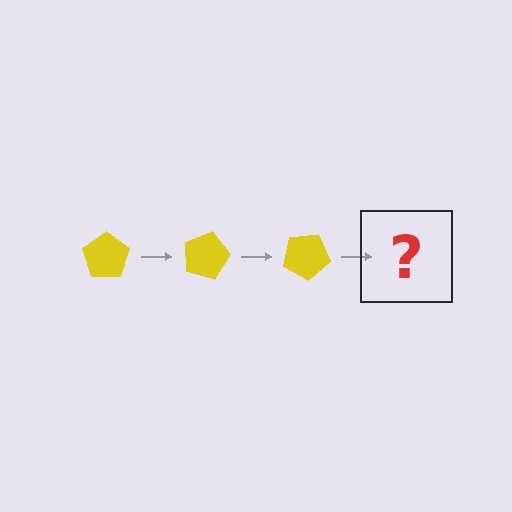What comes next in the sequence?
The next element should be a yellow pentagon rotated 45 degrees.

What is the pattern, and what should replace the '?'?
The pattern is that the pentagon rotates 15 degrees each step. The '?' should be a yellow pentagon rotated 45 degrees.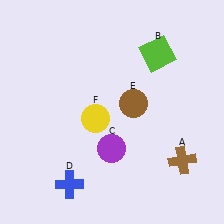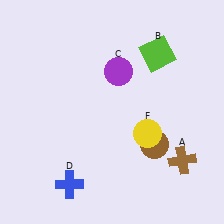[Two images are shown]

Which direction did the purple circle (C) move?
The purple circle (C) moved up.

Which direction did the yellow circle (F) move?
The yellow circle (F) moved right.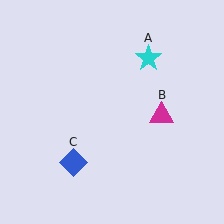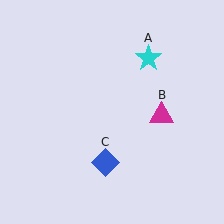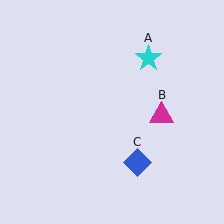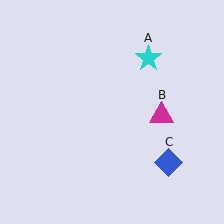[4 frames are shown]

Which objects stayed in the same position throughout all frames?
Cyan star (object A) and magenta triangle (object B) remained stationary.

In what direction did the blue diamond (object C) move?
The blue diamond (object C) moved right.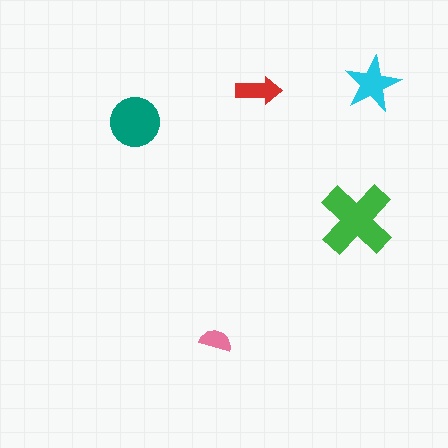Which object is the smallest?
The pink semicircle.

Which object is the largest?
The green cross.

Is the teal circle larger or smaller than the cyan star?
Larger.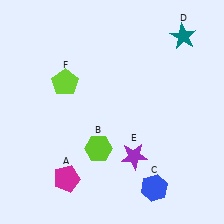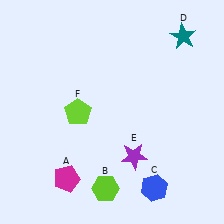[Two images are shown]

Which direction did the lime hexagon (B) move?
The lime hexagon (B) moved down.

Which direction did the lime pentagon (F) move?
The lime pentagon (F) moved down.